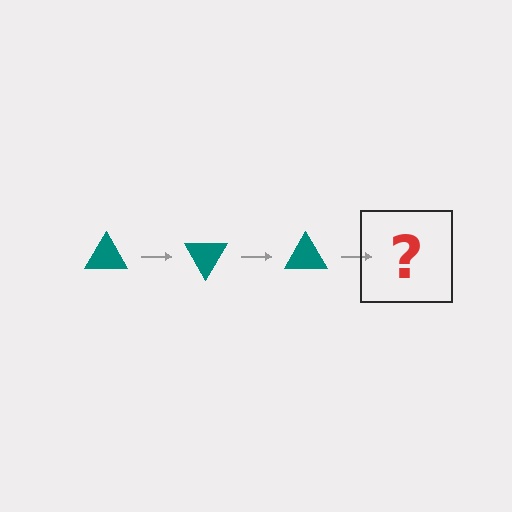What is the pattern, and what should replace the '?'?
The pattern is that the triangle rotates 60 degrees each step. The '?' should be a teal triangle rotated 180 degrees.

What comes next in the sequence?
The next element should be a teal triangle rotated 180 degrees.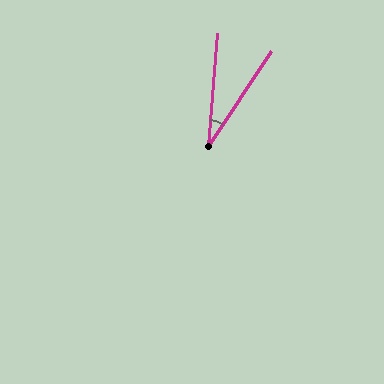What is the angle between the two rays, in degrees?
Approximately 29 degrees.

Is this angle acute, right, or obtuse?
It is acute.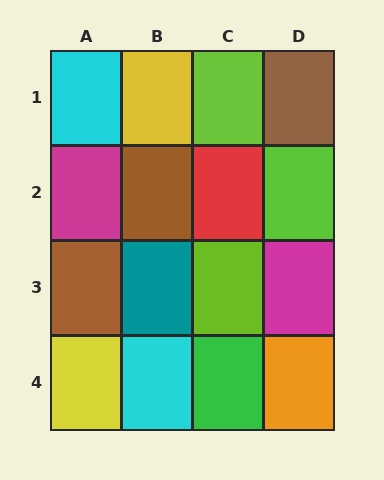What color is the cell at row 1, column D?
Brown.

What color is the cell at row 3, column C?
Lime.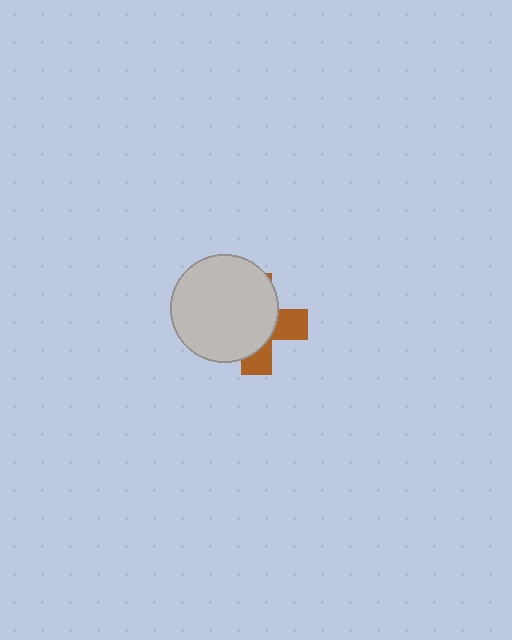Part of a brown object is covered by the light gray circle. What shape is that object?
It is a cross.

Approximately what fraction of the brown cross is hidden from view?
Roughly 67% of the brown cross is hidden behind the light gray circle.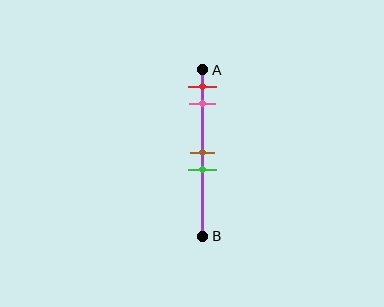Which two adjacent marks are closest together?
The brown and green marks are the closest adjacent pair.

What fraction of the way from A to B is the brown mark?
The brown mark is approximately 50% (0.5) of the way from A to B.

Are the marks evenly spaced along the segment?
No, the marks are not evenly spaced.